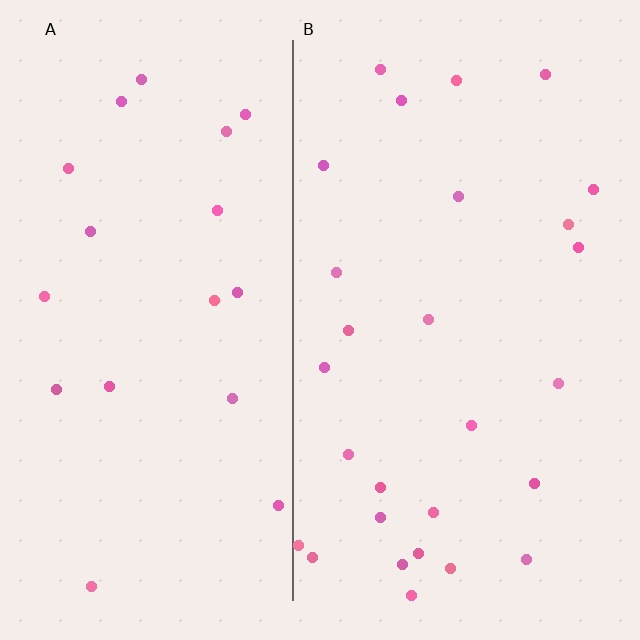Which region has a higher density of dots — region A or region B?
B (the right).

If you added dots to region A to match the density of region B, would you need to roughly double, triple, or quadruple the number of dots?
Approximately double.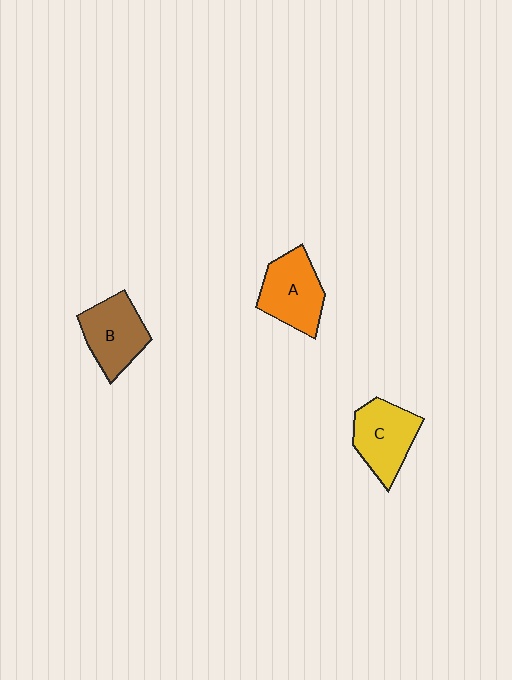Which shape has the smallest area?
Shape B (brown).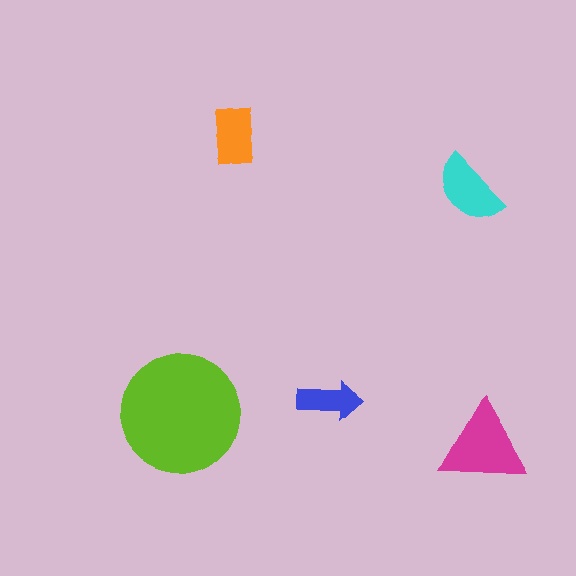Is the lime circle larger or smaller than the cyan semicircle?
Larger.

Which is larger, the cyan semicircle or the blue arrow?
The cyan semicircle.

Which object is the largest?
The lime circle.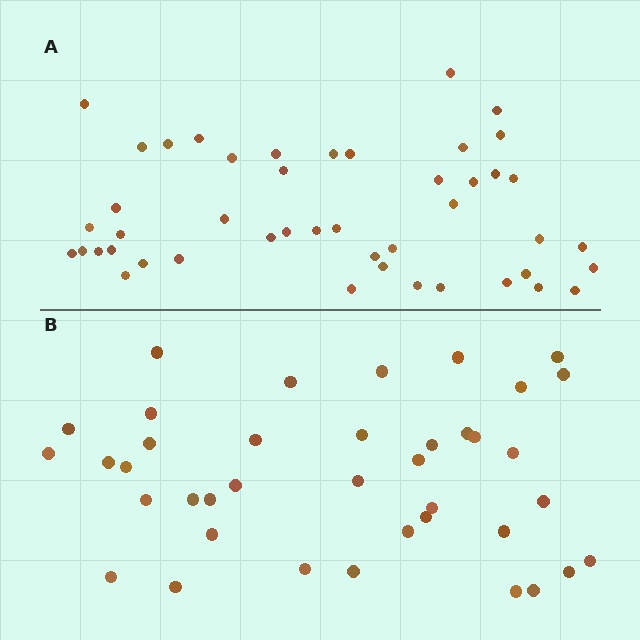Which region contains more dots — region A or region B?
Region A (the top region) has more dots.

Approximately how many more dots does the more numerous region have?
Region A has roughly 8 or so more dots than region B.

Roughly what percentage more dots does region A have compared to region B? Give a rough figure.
About 20% more.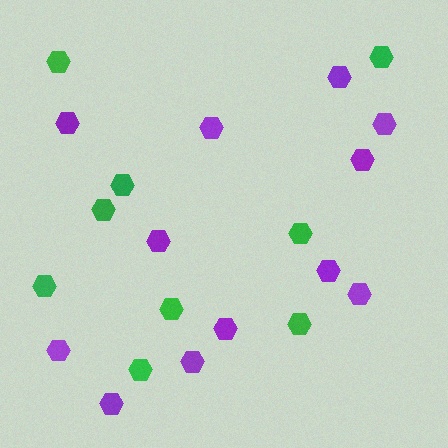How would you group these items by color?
There are 2 groups: one group of purple hexagons (12) and one group of green hexagons (9).